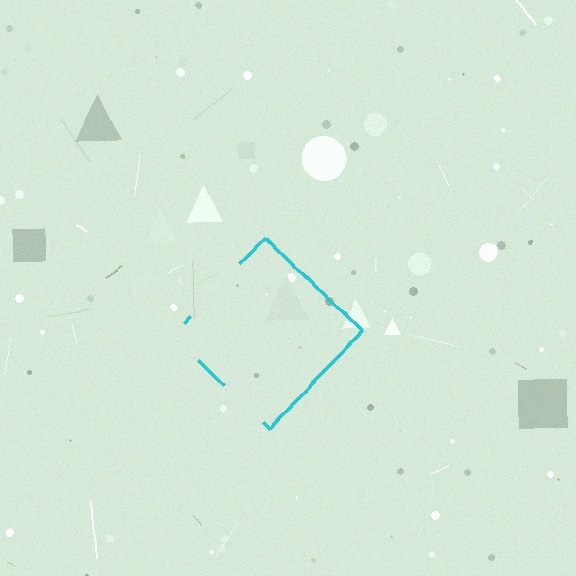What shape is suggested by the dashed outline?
The dashed outline suggests a diamond.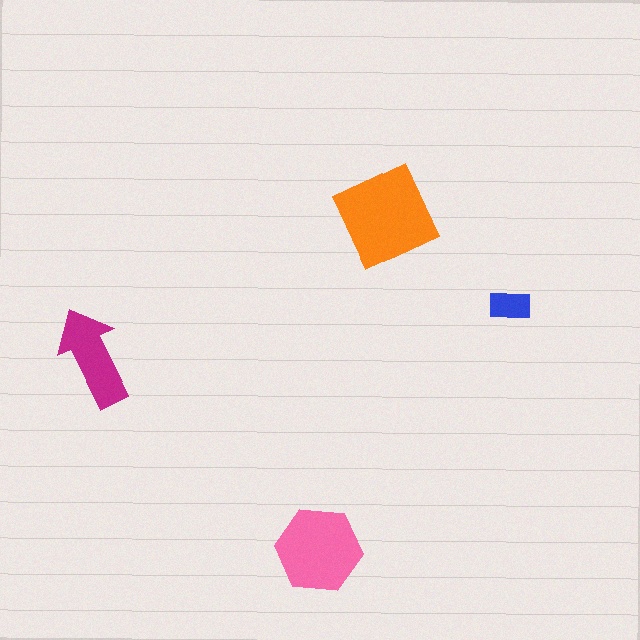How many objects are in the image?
There are 4 objects in the image.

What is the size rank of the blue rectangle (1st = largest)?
4th.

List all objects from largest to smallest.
The orange diamond, the pink hexagon, the magenta arrow, the blue rectangle.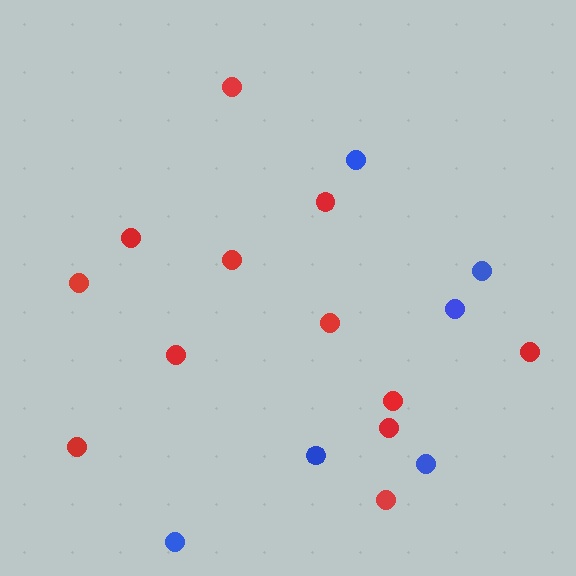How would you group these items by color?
There are 2 groups: one group of red circles (12) and one group of blue circles (6).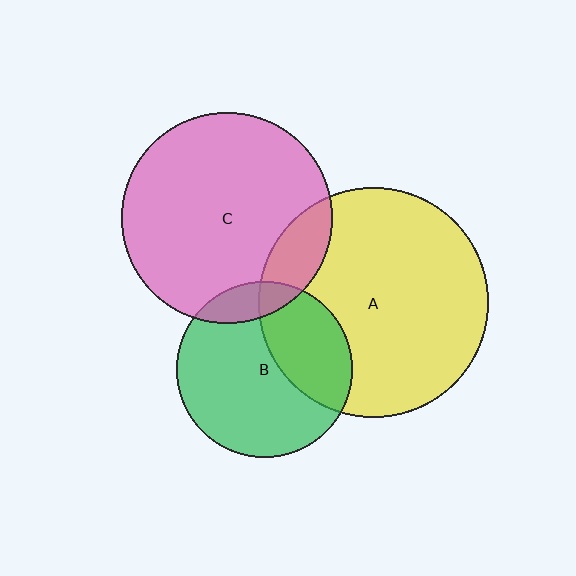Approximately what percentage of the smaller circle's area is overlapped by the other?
Approximately 35%.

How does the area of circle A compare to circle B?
Approximately 1.7 times.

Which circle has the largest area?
Circle A (yellow).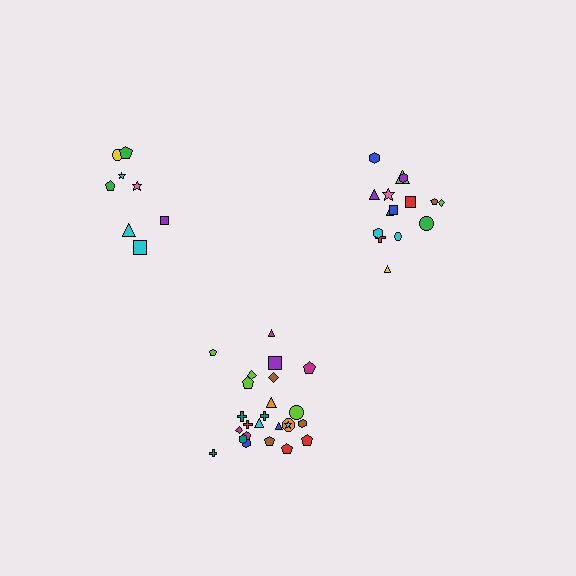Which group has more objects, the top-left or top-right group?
The top-right group.